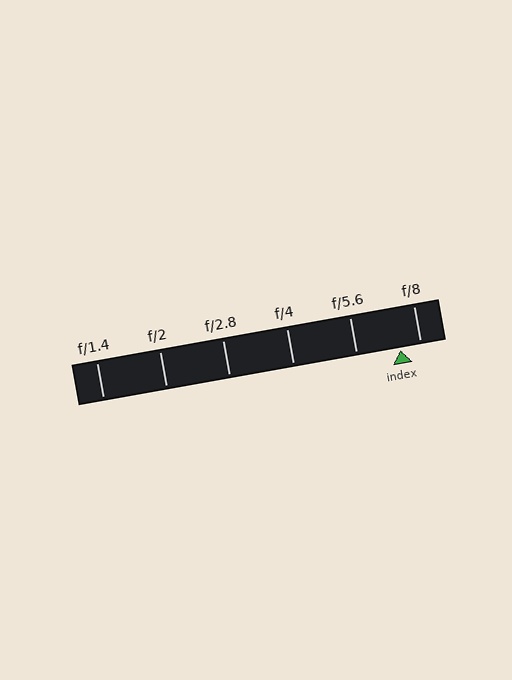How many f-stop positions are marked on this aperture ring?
There are 6 f-stop positions marked.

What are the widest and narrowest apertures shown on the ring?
The widest aperture shown is f/1.4 and the narrowest is f/8.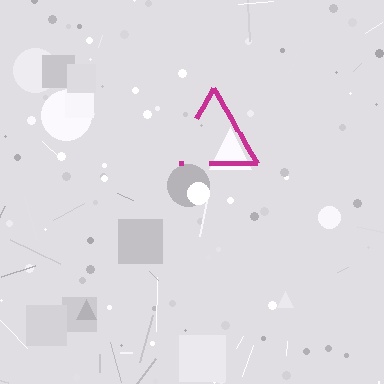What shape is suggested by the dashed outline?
The dashed outline suggests a triangle.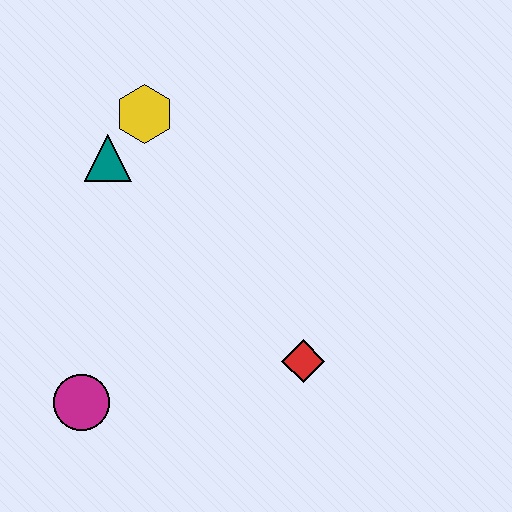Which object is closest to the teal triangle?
The yellow hexagon is closest to the teal triangle.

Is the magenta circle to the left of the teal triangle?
Yes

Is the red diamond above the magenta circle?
Yes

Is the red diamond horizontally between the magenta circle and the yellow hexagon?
No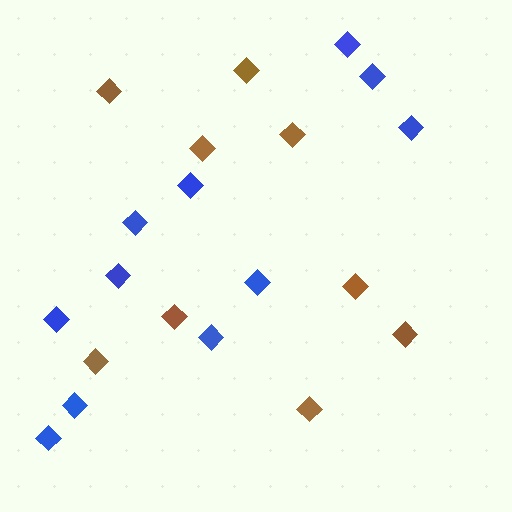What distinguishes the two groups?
There are 2 groups: one group of brown diamonds (9) and one group of blue diamonds (11).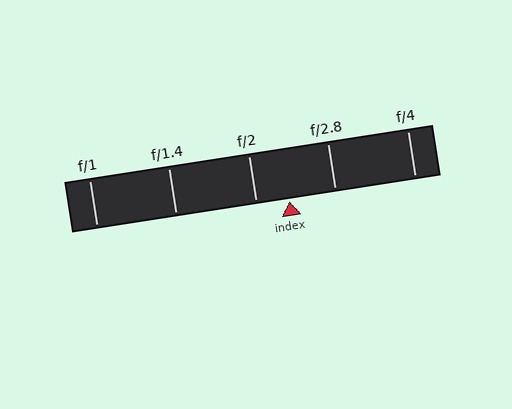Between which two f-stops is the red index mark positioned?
The index mark is between f/2 and f/2.8.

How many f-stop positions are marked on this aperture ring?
There are 5 f-stop positions marked.